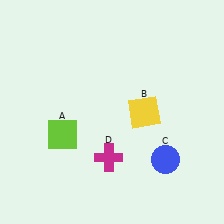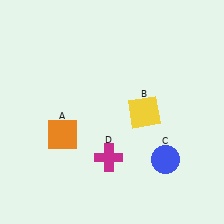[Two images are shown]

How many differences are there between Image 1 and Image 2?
There is 1 difference between the two images.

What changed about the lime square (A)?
In Image 1, A is lime. In Image 2, it changed to orange.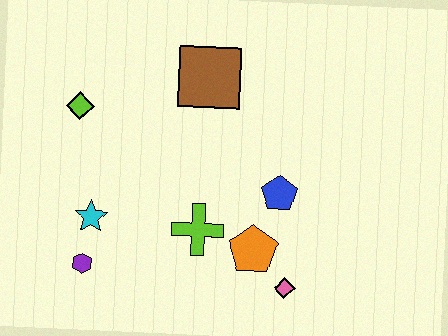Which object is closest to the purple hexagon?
The cyan star is closest to the purple hexagon.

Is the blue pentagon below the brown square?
Yes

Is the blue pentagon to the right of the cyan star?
Yes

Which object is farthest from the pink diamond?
The lime diamond is farthest from the pink diamond.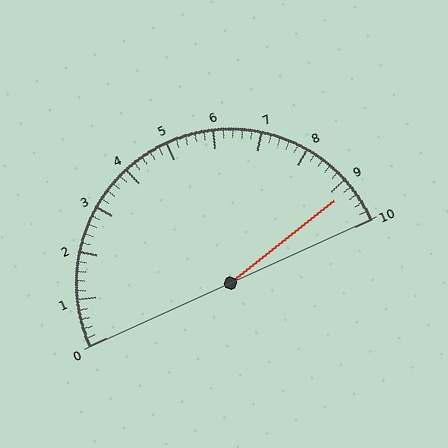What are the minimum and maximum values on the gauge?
The gauge ranges from 0 to 10.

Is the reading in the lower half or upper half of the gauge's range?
The reading is in the upper half of the range (0 to 10).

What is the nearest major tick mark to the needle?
The nearest major tick mark is 9.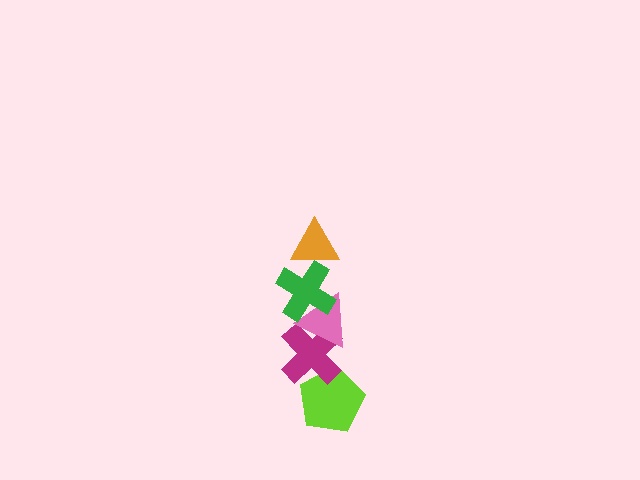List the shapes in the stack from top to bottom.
From top to bottom: the orange triangle, the green cross, the pink triangle, the magenta cross, the lime pentagon.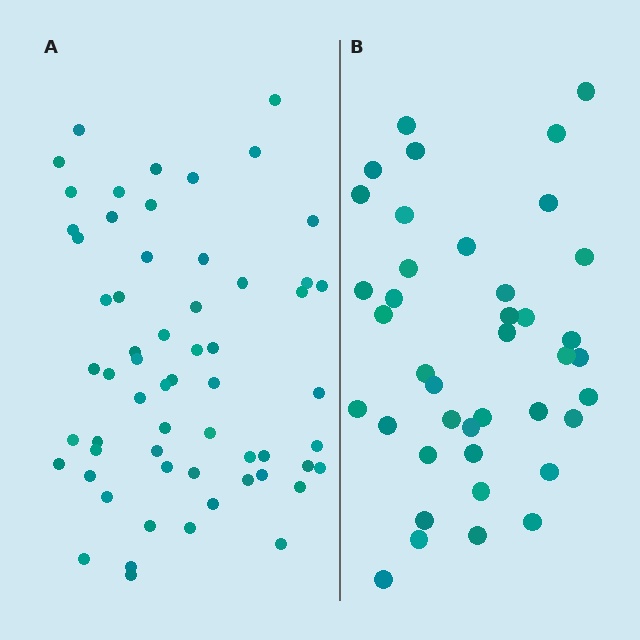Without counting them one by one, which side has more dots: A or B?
Region A (the left region) has more dots.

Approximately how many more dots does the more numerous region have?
Region A has approximately 20 more dots than region B.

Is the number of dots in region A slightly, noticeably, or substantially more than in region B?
Region A has substantially more. The ratio is roughly 1.5 to 1.